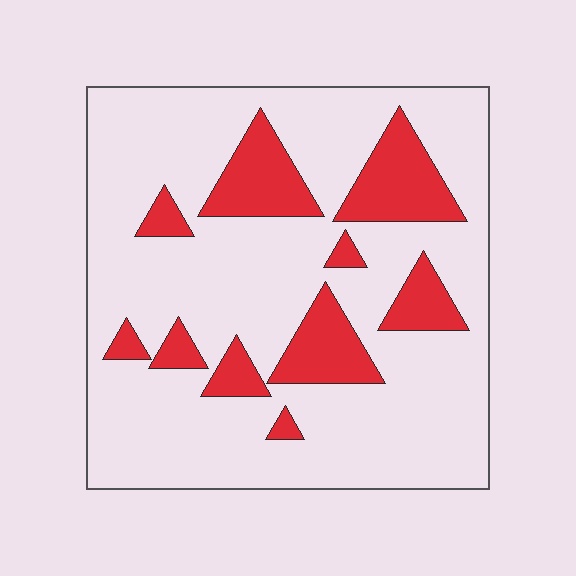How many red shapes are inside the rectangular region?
10.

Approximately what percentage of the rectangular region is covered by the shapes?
Approximately 20%.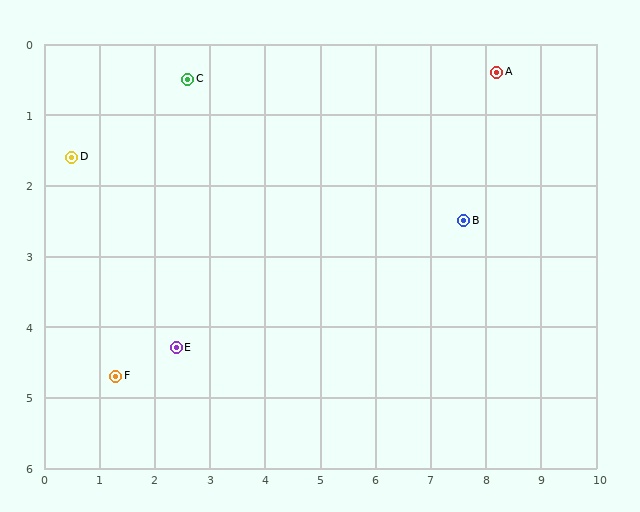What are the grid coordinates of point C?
Point C is at approximately (2.6, 0.5).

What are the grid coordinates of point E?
Point E is at approximately (2.4, 4.3).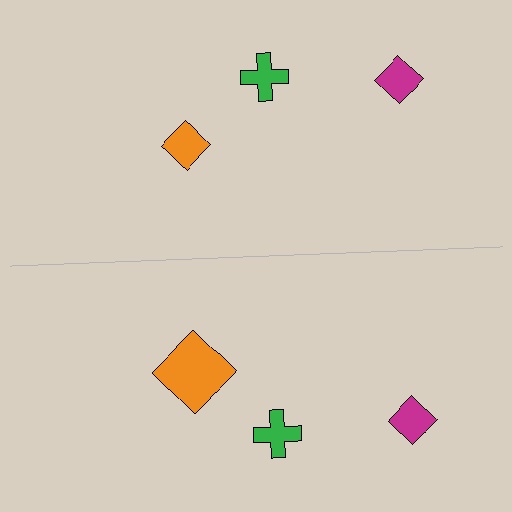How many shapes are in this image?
There are 6 shapes in this image.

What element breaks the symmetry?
The orange diamond on the bottom side has a different size than its mirror counterpart.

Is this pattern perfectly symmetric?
No, the pattern is not perfectly symmetric. The orange diamond on the bottom side has a different size than its mirror counterpart.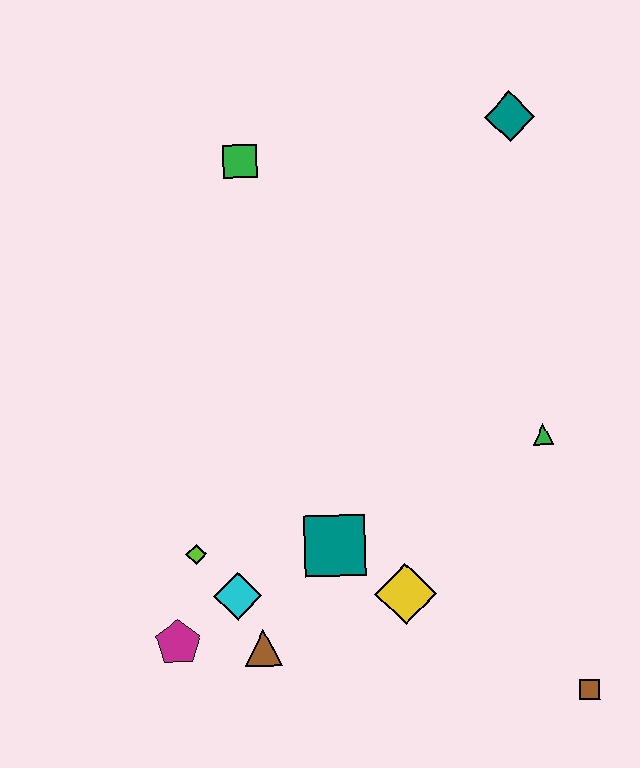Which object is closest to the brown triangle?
The cyan diamond is closest to the brown triangle.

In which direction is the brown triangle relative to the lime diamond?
The brown triangle is below the lime diamond.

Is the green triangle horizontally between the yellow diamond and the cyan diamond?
No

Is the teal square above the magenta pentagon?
Yes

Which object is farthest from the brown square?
The green square is farthest from the brown square.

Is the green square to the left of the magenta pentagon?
No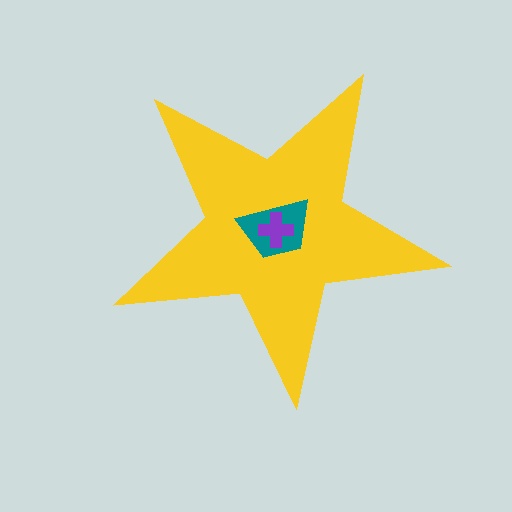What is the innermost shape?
The purple cross.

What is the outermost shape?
The yellow star.